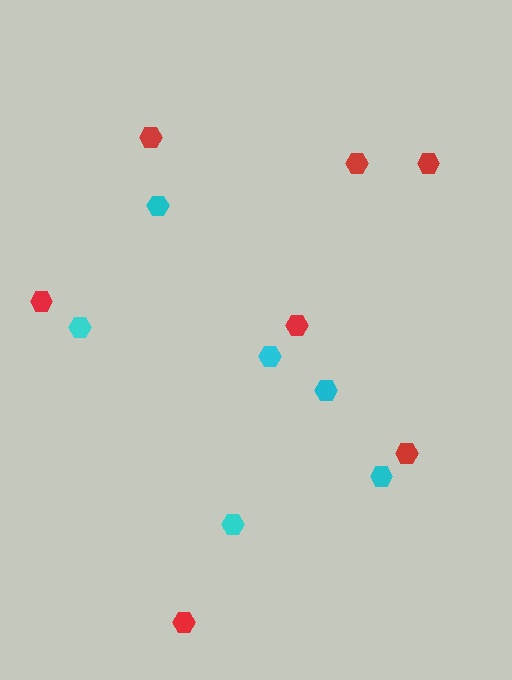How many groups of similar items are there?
There are 2 groups: one group of red hexagons (7) and one group of cyan hexagons (6).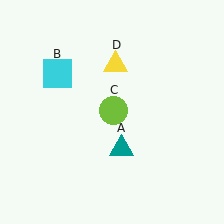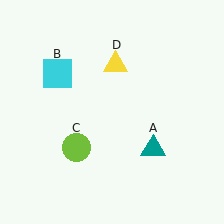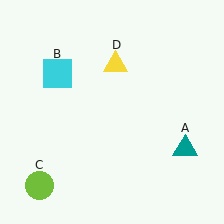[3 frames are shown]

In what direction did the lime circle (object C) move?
The lime circle (object C) moved down and to the left.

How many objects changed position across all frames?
2 objects changed position: teal triangle (object A), lime circle (object C).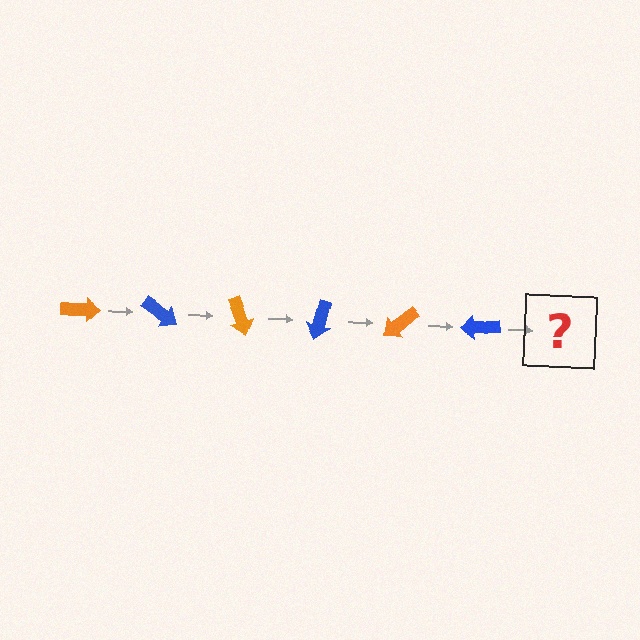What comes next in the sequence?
The next element should be an orange arrow, rotated 210 degrees from the start.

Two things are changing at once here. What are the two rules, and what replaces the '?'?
The two rules are that it rotates 35 degrees each step and the color cycles through orange and blue. The '?' should be an orange arrow, rotated 210 degrees from the start.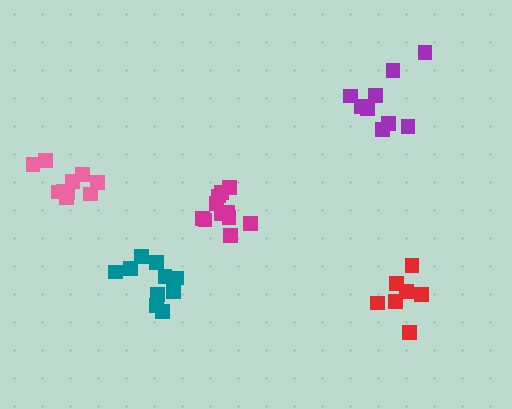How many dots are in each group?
Group 1: 9 dots, Group 2: 10 dots, Group 3: 11 dots, Group 4: 7 dots, Group 5: 10 dots (47 total).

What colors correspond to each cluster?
The clusters are colored: purple, pink, magenta, red, teal.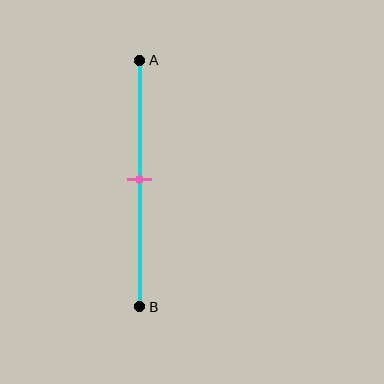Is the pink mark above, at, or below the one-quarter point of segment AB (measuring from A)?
The pink mark is below the one-quarter point of segment AB.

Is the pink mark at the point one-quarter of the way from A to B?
No, the mark is at about 50% from A, not at the 25% one-quarter point.